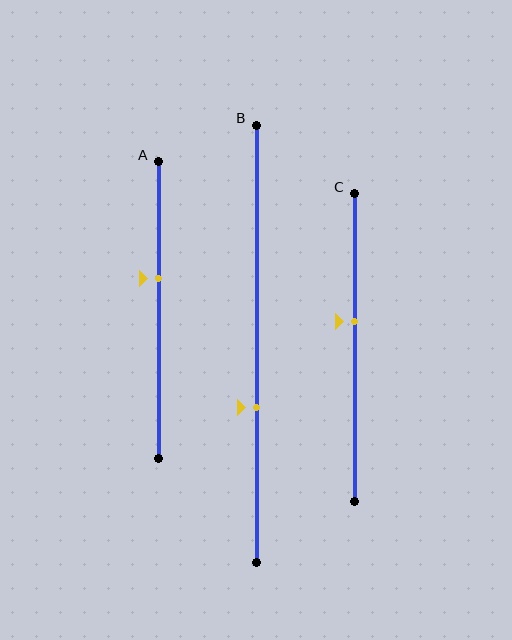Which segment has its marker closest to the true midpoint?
Segment C has its marker closest to the true midpoint.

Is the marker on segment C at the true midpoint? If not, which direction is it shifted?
No, the marker on segment C is shifted upward by about 8% of the segment length.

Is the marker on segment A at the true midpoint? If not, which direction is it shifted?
No, the marker on segment A is shifted upward by about 10% of the segment length.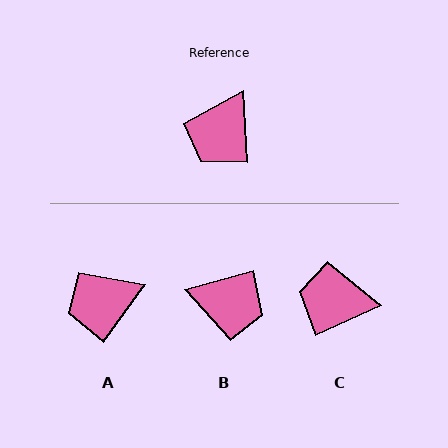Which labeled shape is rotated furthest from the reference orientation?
B, about 103 degrees away.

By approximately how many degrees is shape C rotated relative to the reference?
Approximately 68 degrees clockwise.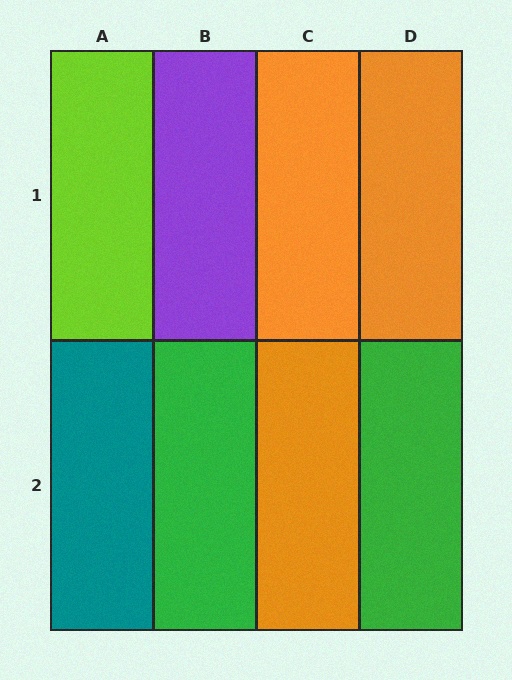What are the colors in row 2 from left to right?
Teal, green, orange, green.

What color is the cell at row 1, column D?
Orange.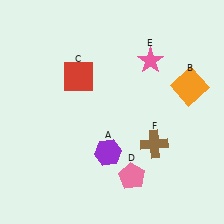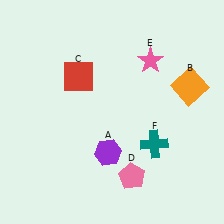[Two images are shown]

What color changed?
The cross (F) changed from brown in Image 1 to teal in Image 2.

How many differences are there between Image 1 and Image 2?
There is 1 difference between the two images.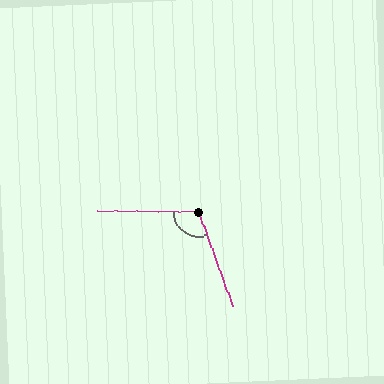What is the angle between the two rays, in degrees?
Approximately 110 degrees.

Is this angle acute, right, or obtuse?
It is obtuse.